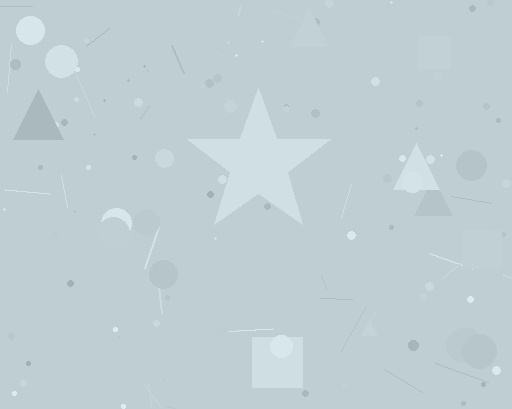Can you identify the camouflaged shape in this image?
The camouflaged shape is a star.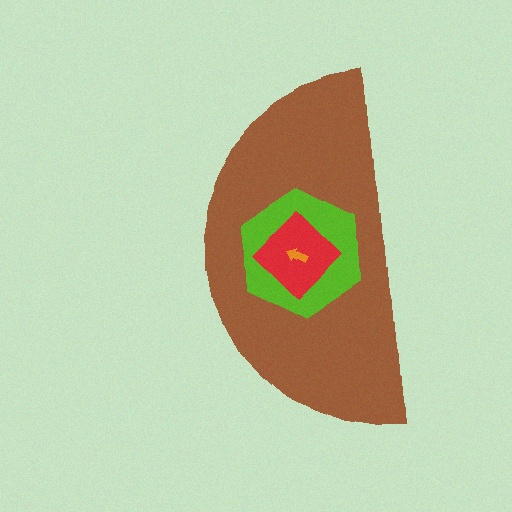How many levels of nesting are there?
4.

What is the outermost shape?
The brown semicircle.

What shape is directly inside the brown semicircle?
The lime hexagon.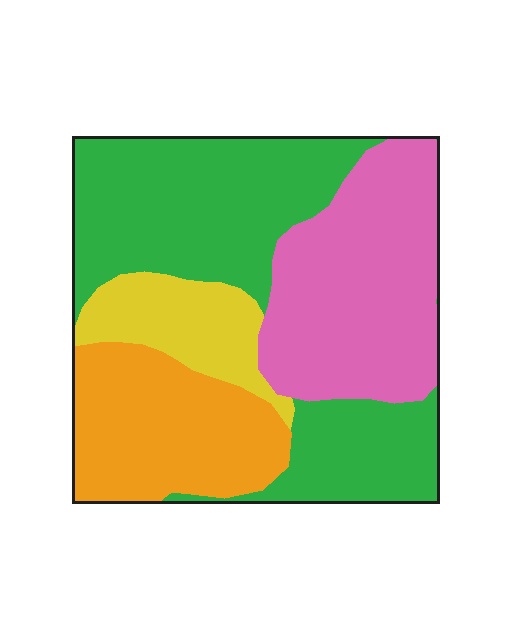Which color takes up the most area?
Green, at roughly 40%.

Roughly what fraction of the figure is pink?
Pink covers around 30% of the figure.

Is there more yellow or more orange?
Orange.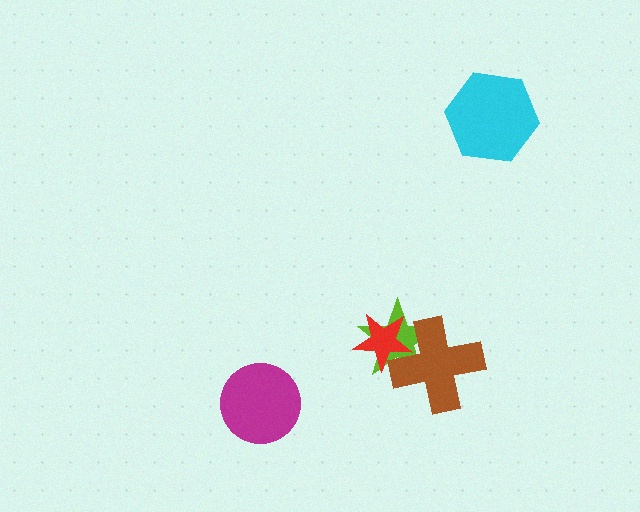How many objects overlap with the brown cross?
2 objects overlap with the brown cross.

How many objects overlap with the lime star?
2 objects overlap with the lime star.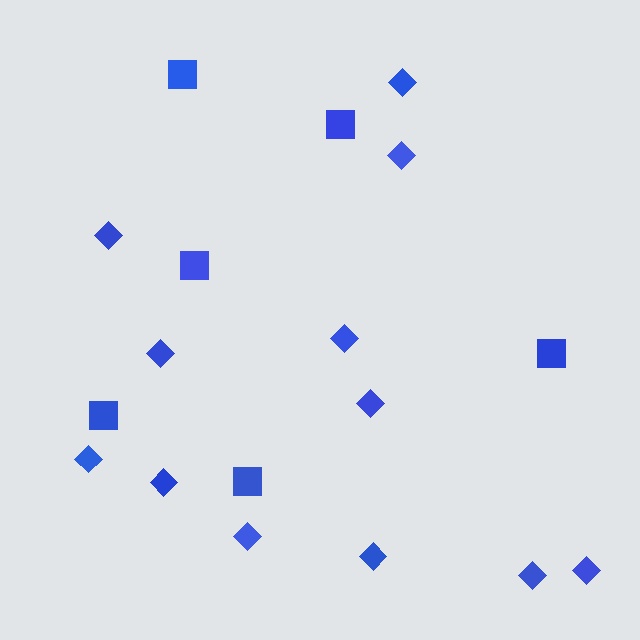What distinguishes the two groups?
There are 2 groups: one group of diamonds (12) and one group of squares (6).